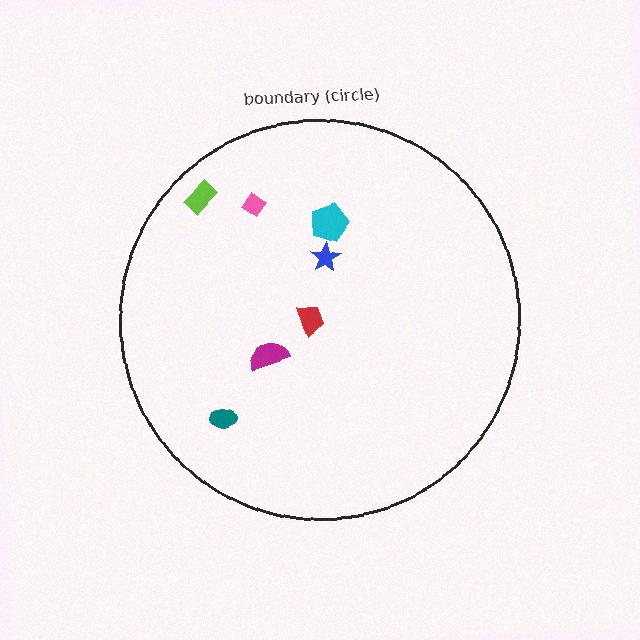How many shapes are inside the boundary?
7 inside, 0 outside.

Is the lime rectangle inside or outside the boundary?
Inside.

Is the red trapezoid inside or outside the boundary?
Inside.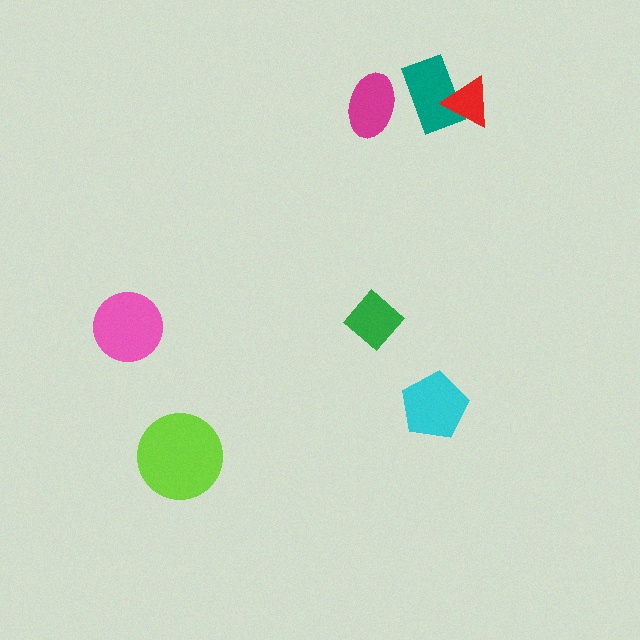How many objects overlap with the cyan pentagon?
0 objects overlap with the cyan pentagon.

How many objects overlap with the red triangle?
1 object overlaps with the red triangle.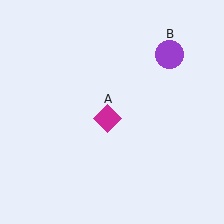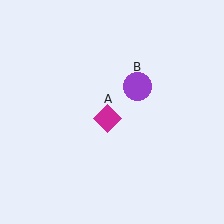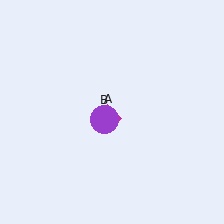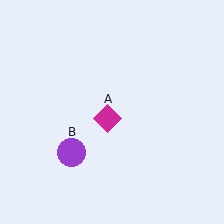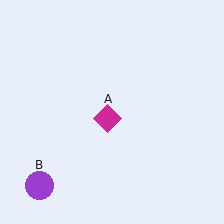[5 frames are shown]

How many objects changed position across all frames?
1 object changed position: purple circle (object B).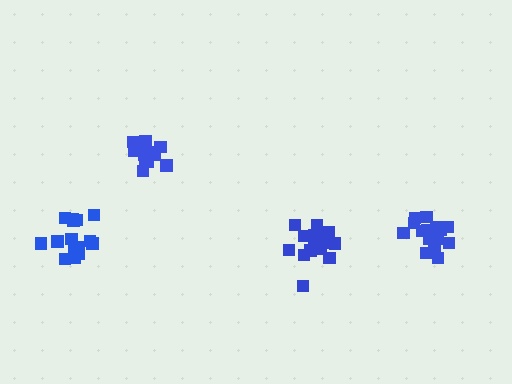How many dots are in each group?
Group 1: 14 dots, Group 2: 18 dots, Group 3: 18 dots, Group 4: 15 dots (65 total).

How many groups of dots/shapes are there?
There are 4 groups.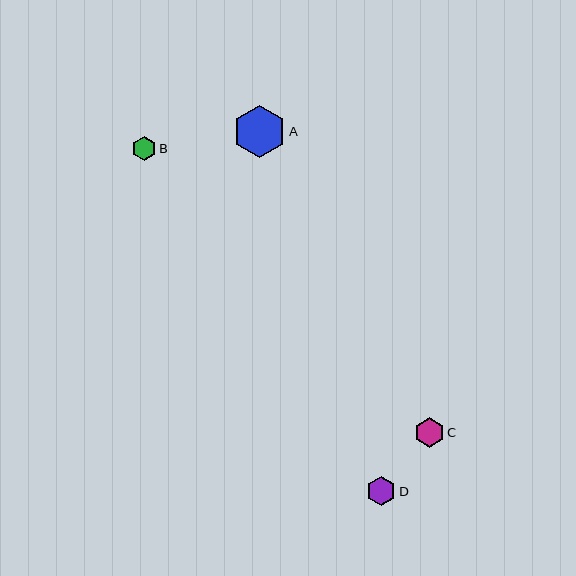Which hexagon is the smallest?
Hexagon B is the smallest with a size of approximately 24 pixels.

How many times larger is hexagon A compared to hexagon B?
Hexagon A is approximately 2.2 times the size of hexagon B.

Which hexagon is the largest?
Hexagon A is the largest with a size of approximately 52 pixels.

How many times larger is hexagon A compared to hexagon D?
Hexagon A is approximately 1.8 times the size of hexagon D.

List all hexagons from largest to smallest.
From largest to smallest: A, D, C, B.